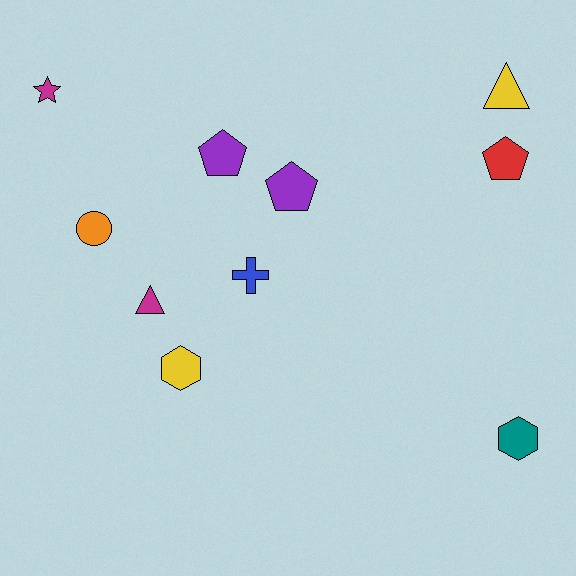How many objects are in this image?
There are 10 objects.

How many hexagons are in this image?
There are 2 hexagons.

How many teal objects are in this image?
There is 1 teal object.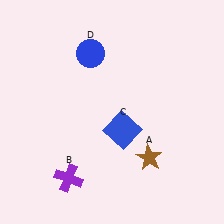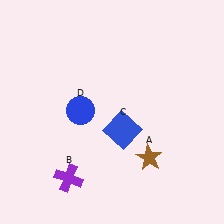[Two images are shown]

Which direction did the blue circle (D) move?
The blue circle (D) moved down.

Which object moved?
The blue circle (D) moved down.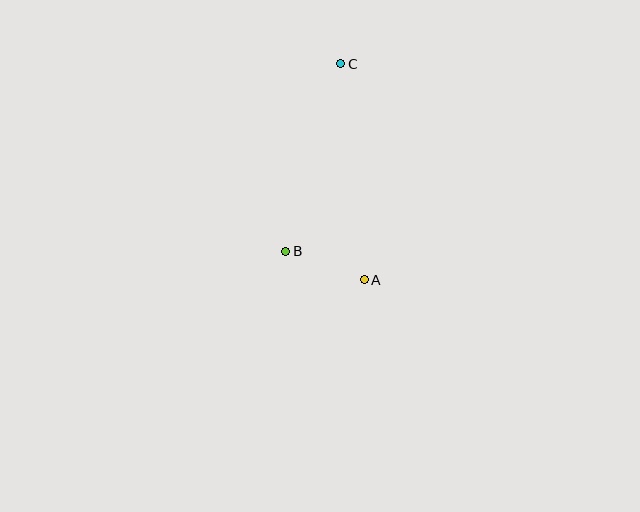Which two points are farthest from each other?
Points A and C are farthest from each other.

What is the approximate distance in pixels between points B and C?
The distance between B and C is approximately 196 pixels.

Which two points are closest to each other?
Points A and B are closest to each other.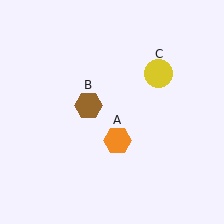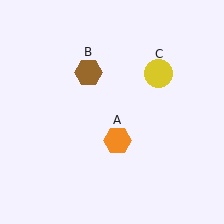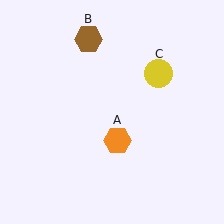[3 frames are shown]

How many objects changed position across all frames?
1 object changed position: brown hexagon (object B).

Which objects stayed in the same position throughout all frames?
Orange hexagon (object A) and yellow circle (object C) remained stationary.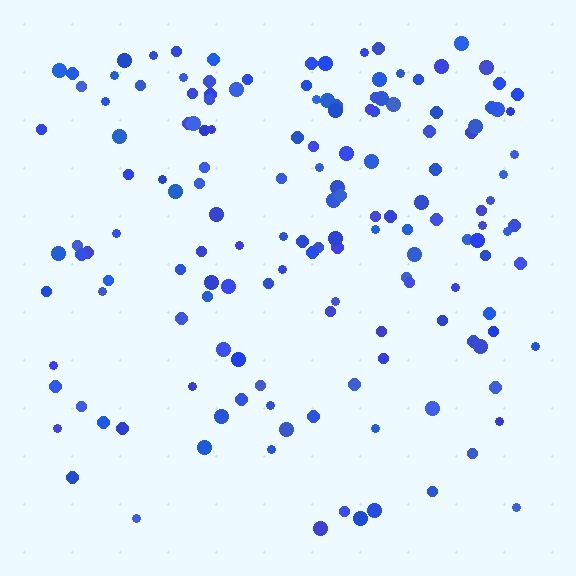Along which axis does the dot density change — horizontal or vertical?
Vertical.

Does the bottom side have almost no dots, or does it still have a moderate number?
Still a moderate number, just noticeably fewer than the top.